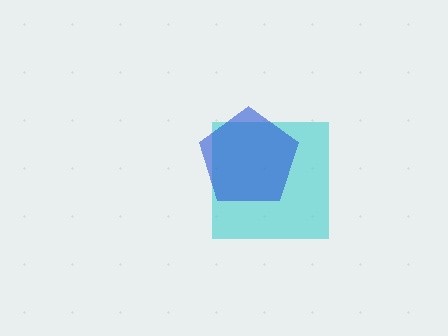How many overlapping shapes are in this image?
There are 2 overlapping shapes in the image.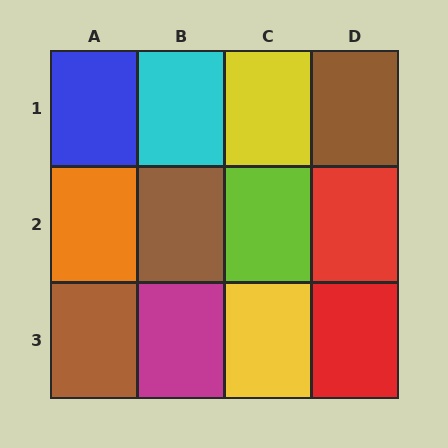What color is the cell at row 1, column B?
Cyan.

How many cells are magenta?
1 cell is magenta.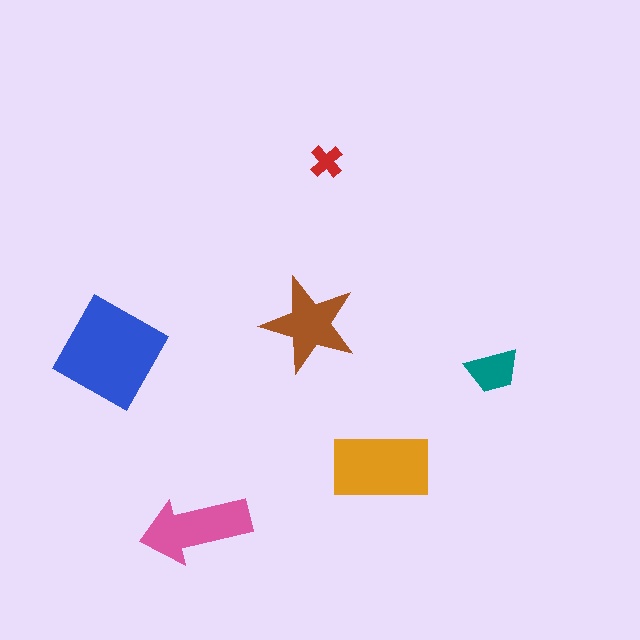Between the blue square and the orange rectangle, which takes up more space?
The blue square.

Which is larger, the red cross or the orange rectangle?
The orange rectangle.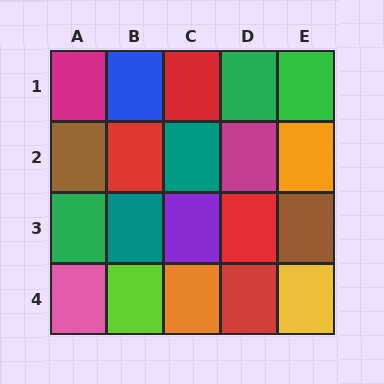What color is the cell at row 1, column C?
Red.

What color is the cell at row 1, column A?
Magenta.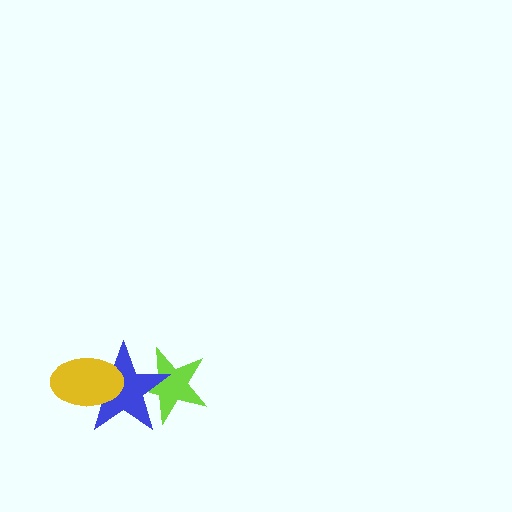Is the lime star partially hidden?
Yes, it is partially covered by another shape.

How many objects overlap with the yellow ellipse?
1 object overlaps with the yellow ellipse.